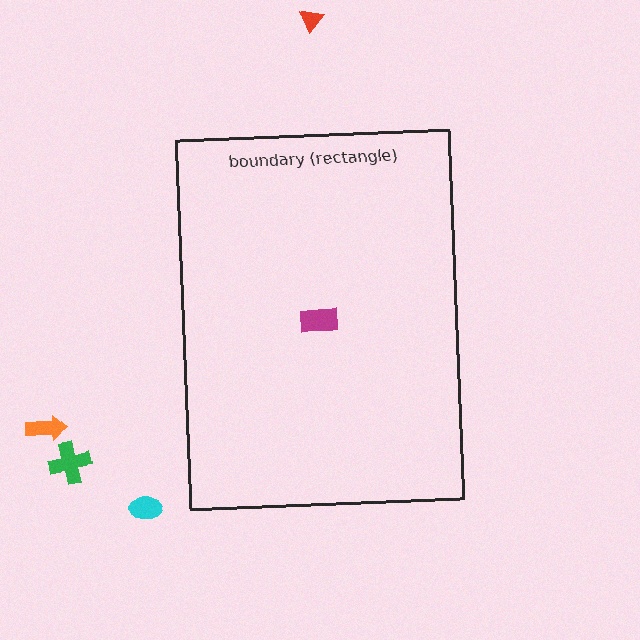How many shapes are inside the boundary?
1 inside, 4 outside.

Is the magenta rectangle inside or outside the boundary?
Inside.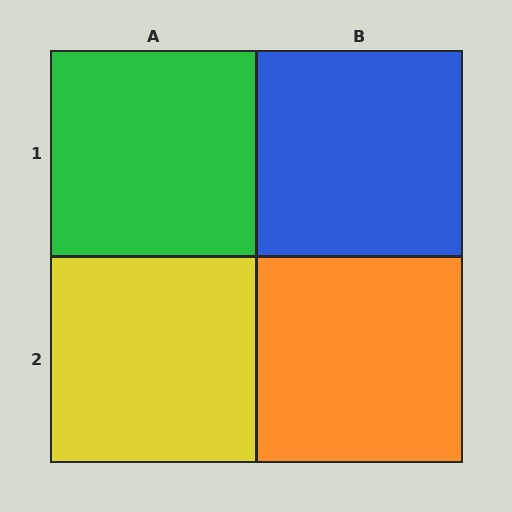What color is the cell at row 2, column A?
Yellow.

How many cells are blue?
1 cell is blue.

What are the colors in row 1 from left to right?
Green, blue.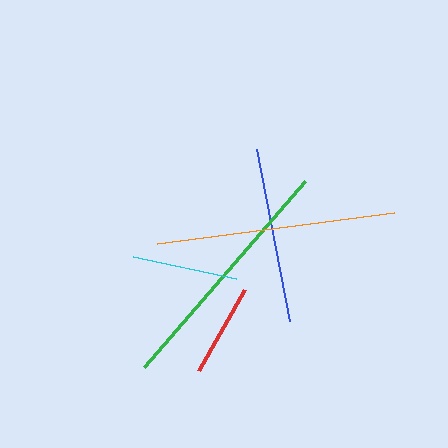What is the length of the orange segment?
The orange segment is approximately 239 pixels long.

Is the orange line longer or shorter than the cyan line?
The orange line is longer than the cyan line.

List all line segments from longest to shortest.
From longest to shortest: green, orange, blue, cyan, red.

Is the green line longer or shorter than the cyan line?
The green line is longer than the cyan line.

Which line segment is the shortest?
The red line is the shortest at approximately 93 pixels.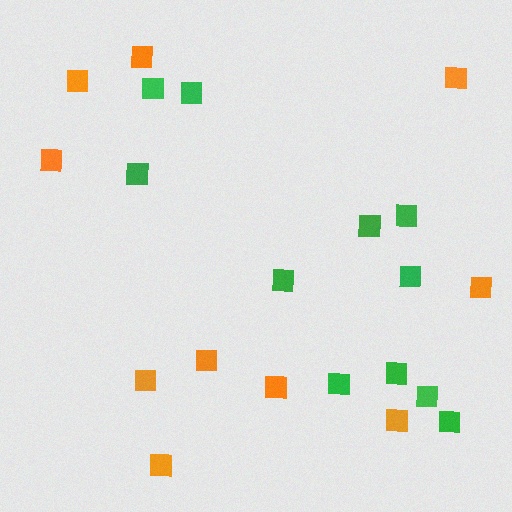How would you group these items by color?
There are 2 groups: one group of orange squares (10) and one group of green squares (11).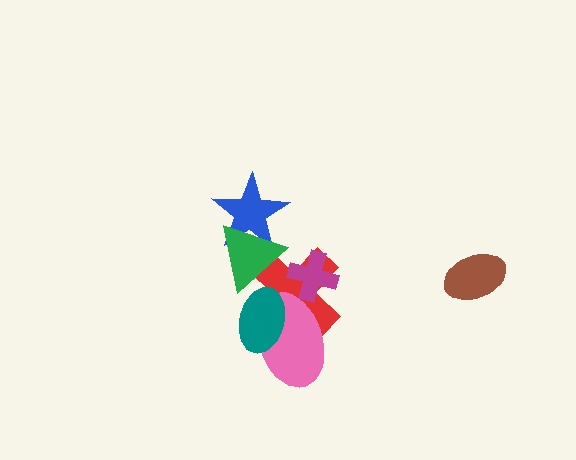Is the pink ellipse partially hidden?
Yes, it is partially covered by another shape.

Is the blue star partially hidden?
Yes, it is partially covered by another shape.